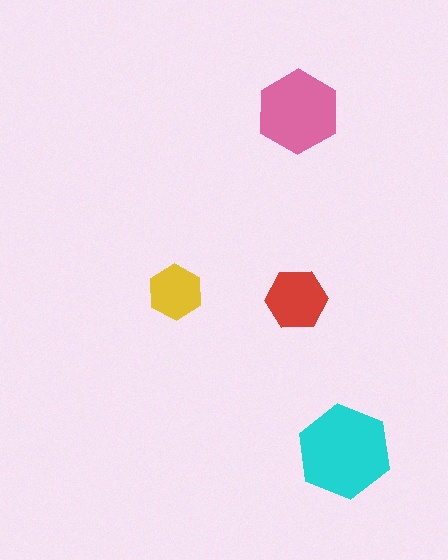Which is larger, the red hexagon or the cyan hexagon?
The cyan one.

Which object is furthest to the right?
The cyan hexagon is rightmost.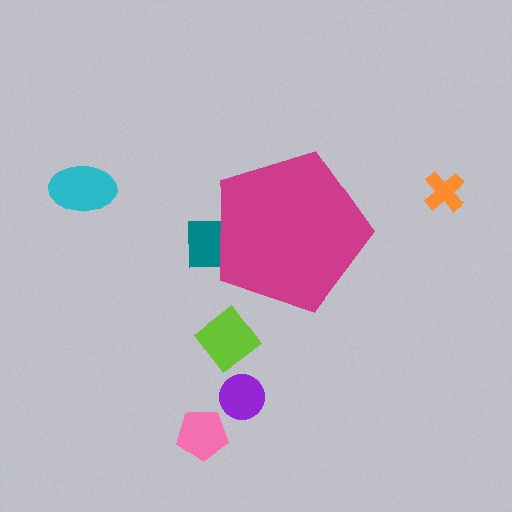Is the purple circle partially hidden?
No, the purple circle is fully visible.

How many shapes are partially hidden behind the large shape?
1 shape is partially hidden.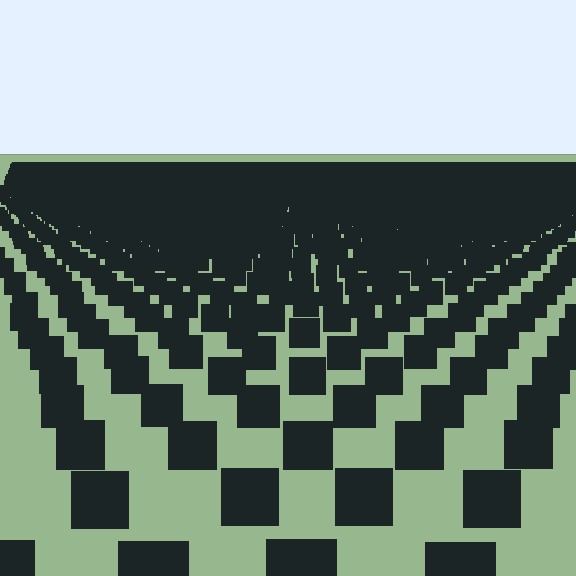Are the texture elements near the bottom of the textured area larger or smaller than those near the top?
Larger. Near the bottom, elements are closer to the viewer and appear at a bigger on-screen size.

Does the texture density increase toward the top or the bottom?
Density increases toward the top.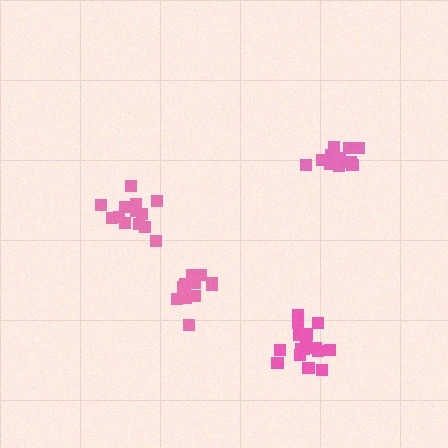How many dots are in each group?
Group 1: 13 dots, Group 2: 11 dots, Group 3: 16 dots, Group 4: 14 dots (54 total).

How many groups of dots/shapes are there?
There are 4 groups.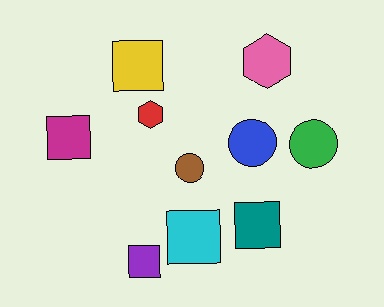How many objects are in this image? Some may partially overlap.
There are 10 objects.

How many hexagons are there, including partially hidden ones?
There are 2 hexagons.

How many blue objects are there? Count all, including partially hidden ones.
There is 1 blue object.